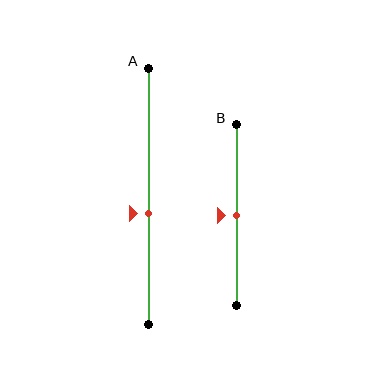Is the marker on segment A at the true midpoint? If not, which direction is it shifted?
No, the marker on segment A is shifted downward by about 7% of the segment length.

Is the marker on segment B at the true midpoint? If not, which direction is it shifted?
Yes, the marker on segment B is at the true midpoint.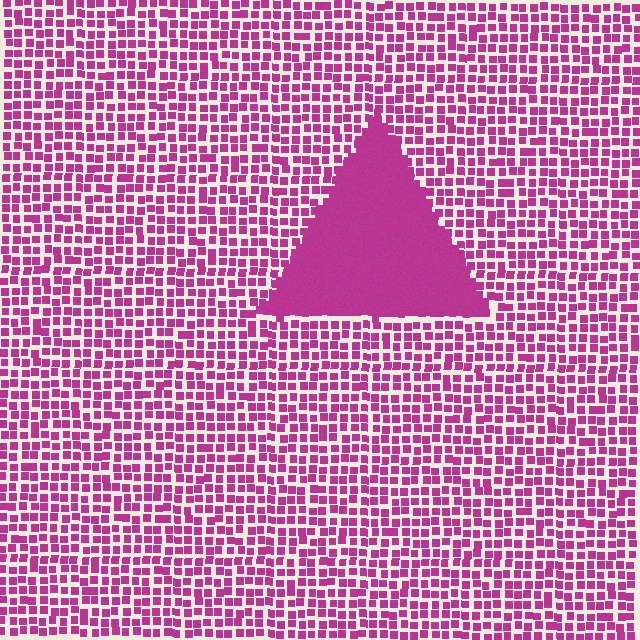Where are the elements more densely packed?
The elements are more densely packed inside the triangle boundary.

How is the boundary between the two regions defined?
The boundary is defined by a change in element density (approximately 2.6x ratio). All elements are the same color, size, and shape.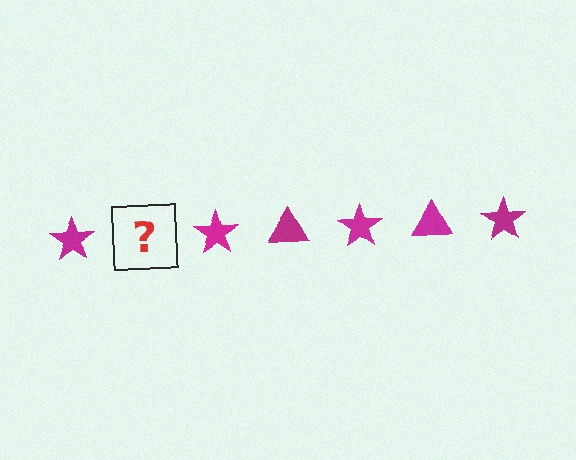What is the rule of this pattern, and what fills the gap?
The rule is that the pattern cycles through star, triangle shapes in magenta. The gap should be filled with a magenta triangle.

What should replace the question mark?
The question mark should be replaced with a magenta triangle.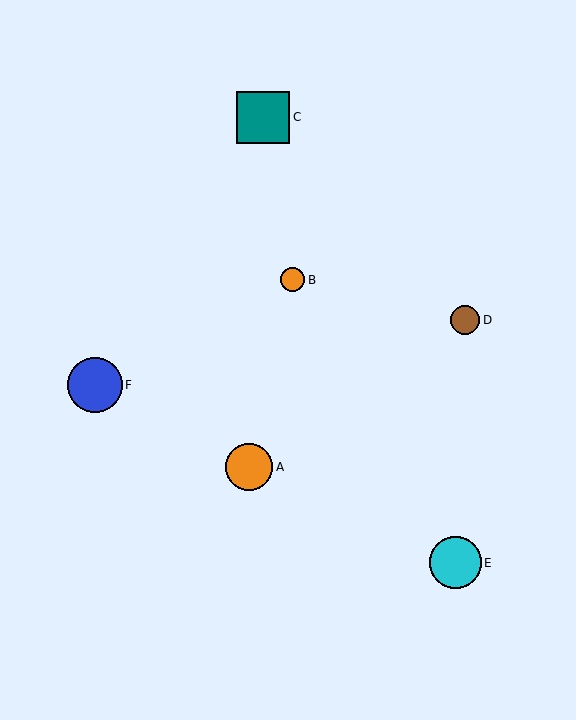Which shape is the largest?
The blue circle (labeled F) is the largest.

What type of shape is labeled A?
Shape A is an orange circle.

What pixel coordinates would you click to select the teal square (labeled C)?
Click at (263, 117) to select the teal square C.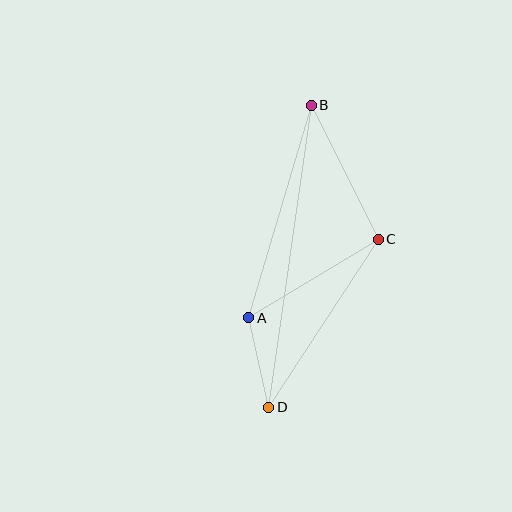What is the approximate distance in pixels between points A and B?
The distance between A and B is approximately 222 pixels.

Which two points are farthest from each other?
Points B and D are farthest from each other.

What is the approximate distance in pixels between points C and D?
The distance between C and D is approximately 201 pixels.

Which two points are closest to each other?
Points A and D are closest to each other.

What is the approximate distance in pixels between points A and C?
The distance between A and C is approximately 152 pixels.